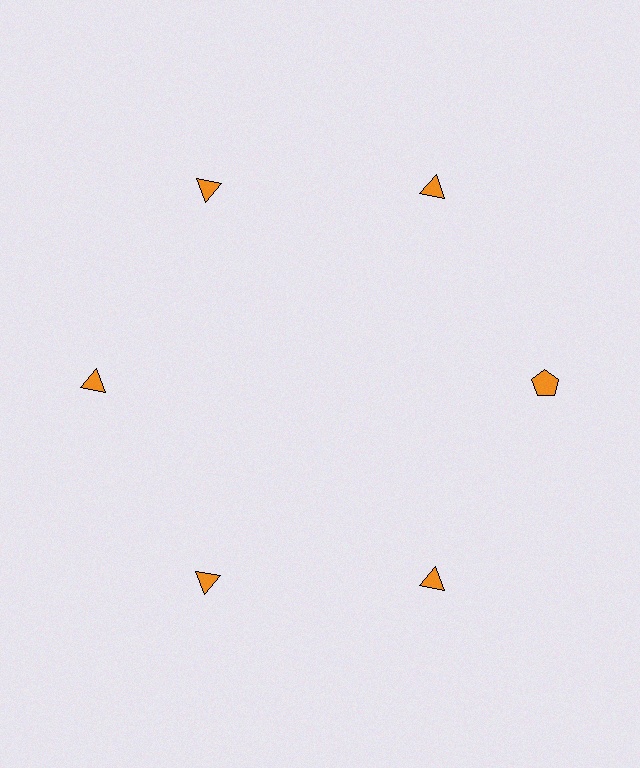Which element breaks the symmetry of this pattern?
The orange pentagon at roughly the 3 o'clock position breaks the symmetry. All other shapes are orange triangles.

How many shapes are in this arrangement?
There are 6 shapes arranged in a ring pattern.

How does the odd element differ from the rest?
It has a different shape: pentagon instead of triangle.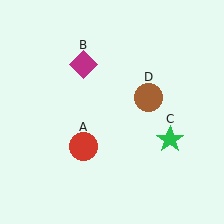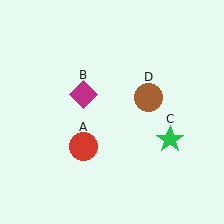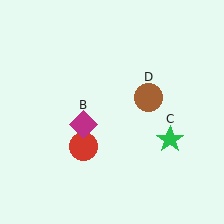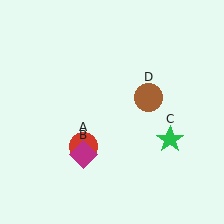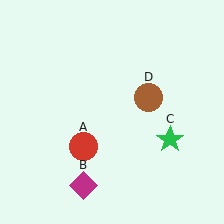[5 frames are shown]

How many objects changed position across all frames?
1 object changed position: magenta diamond (object B).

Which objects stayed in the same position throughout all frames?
Red circle (object A) and green star (object C) and brown circle (object D) remained stationary.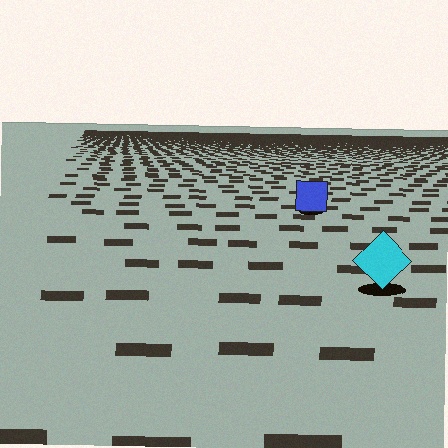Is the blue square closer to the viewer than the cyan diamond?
No. The cyan diamond is closer — you can tell from the texture gradient: the ground texture is coarser near it.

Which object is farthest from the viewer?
The blue square is farthest from the viewer. It appears smaller and the ground texture around it is denser.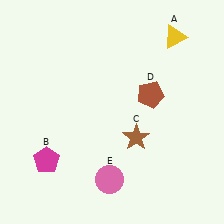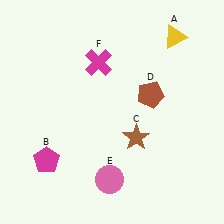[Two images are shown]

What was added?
A magenta cross (F) was added in Image 2.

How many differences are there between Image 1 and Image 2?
There is 1 difference between the two images.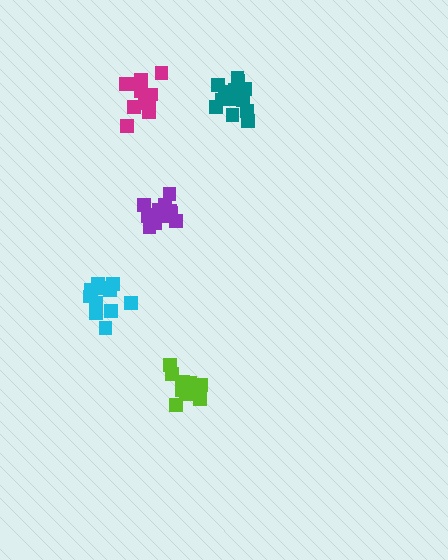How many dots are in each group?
Group 1: 14 dots, Group 2: 13 dots, Group 3: 17 dots, Group 4: 12 dots, Group 5: 12 dots (68 total).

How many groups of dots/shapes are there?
There are 5 groups.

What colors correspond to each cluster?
The clusters are colored: purple, magenta, teal, lime, cyan.